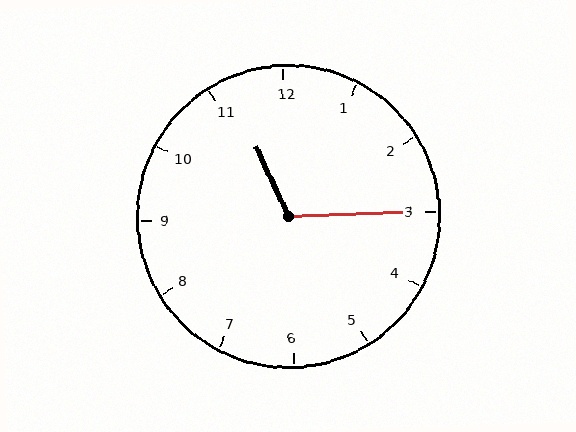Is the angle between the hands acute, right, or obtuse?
It is obtuse.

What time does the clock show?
11:15.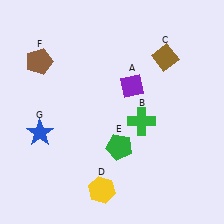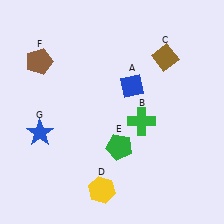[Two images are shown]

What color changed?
The diamond (A) changed from purple in Image 1 to blue in Image 2.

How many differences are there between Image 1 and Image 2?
There is 1 difference between the two images.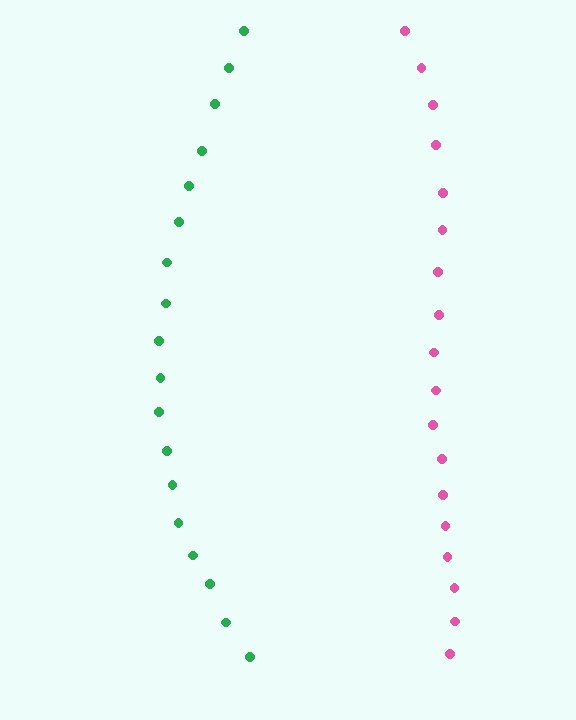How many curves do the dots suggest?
There are 2 distinct paths.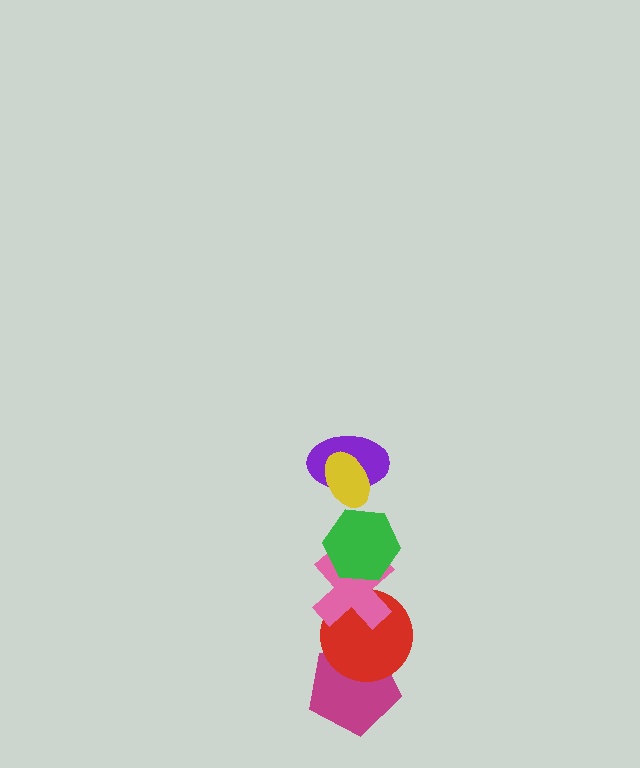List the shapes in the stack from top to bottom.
From top to bottom: the yellow ellipse, the purple ellipse, the green hexagon, the pink cross, the red circle, the magenta pentagon.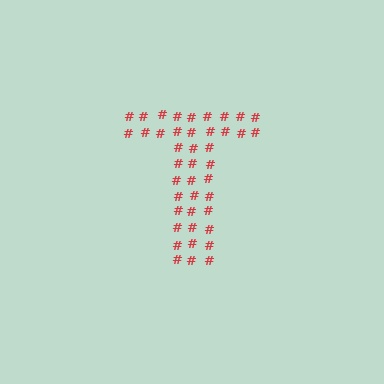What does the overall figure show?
The overall figure shows the letter T.